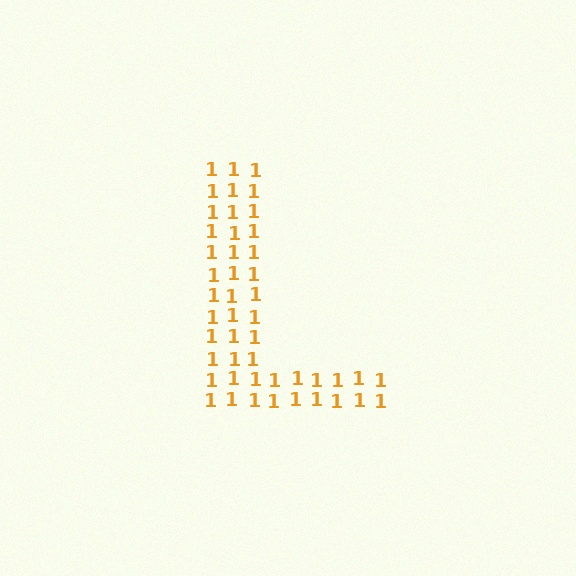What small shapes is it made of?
It is made of small digit 1's.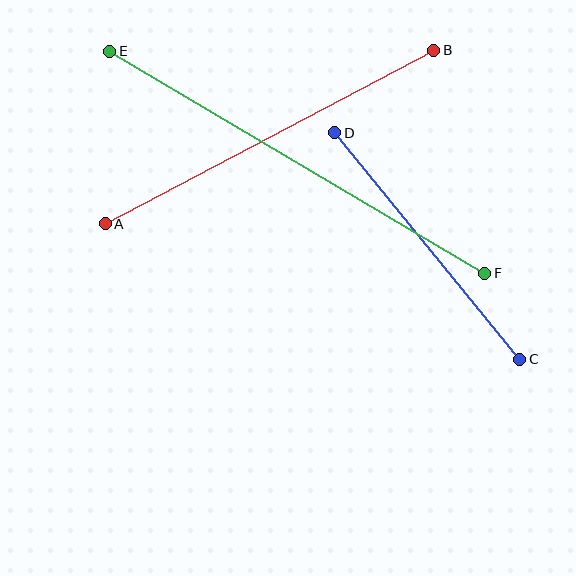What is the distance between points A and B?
The distance is approximately 371 pixels.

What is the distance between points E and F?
The distance is approximately 436 pixels.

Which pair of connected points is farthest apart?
Points E and F are farthest apart.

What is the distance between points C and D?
The distance is approximately 293 pixels.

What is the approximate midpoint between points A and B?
The midpoint is at approximately (269, 137) pixels.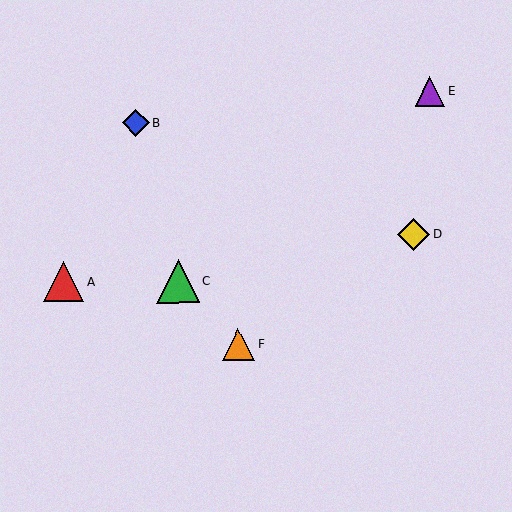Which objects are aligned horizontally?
Objects A, C are aligned horizontally.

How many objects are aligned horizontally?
2 objects (A, C) are aligned horizontally.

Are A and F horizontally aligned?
No, A is at y≈282 and F is at y≈344.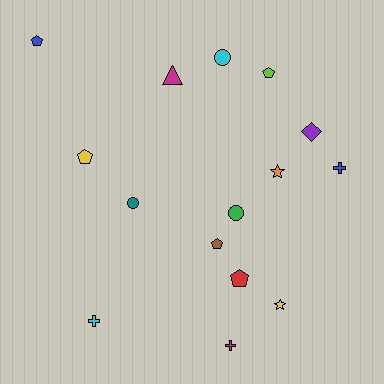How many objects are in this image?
There are 15 objects.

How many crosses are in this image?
There are 3 crosses.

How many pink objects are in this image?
There are no pink objects.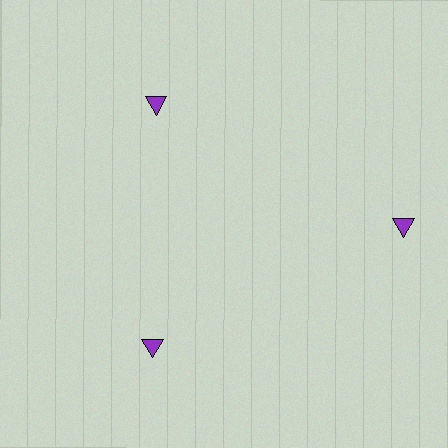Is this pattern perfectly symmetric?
No. The 3 purple triangles are arranged in a ring, but one element near the 3 o'clock position is pushed outward from the center, breaking the 3-fold rotational symmetry.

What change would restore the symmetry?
The symmetry would be restored by moving it inward, back onto the ring so that all 3 triangles sit at equal angles and equal distance from the center.